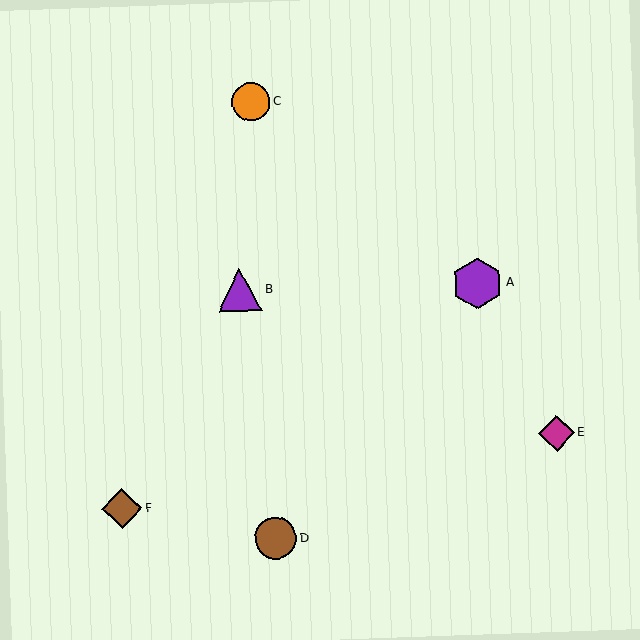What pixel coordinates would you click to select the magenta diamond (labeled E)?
Click at (557, 433) to select the magenta diamond E.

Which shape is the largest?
The purple hexagon (labeled A) is the largest.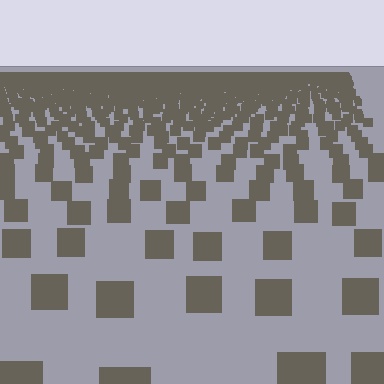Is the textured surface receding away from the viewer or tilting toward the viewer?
The surface is receding away from the viewer. Texture elements get smaller and denser toward the top.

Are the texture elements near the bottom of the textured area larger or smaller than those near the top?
Larger. Near the bottom, elements are closer to the viewer and appear at a bigger on-screen size.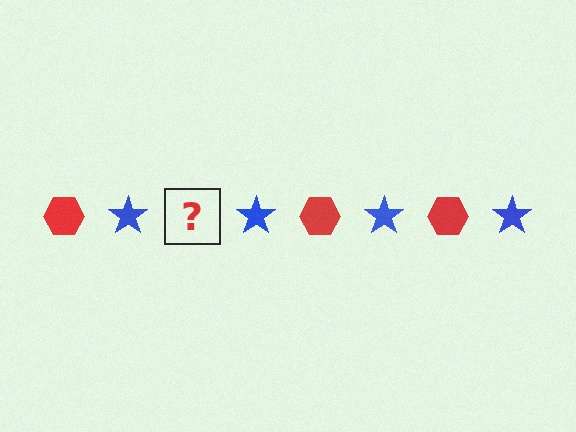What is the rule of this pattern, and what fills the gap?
The rule is that the pattern alternates between red hexagon and blue star. The gap should be filled with a red hexagon.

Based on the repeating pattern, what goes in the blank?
The blank should be a red hexagon.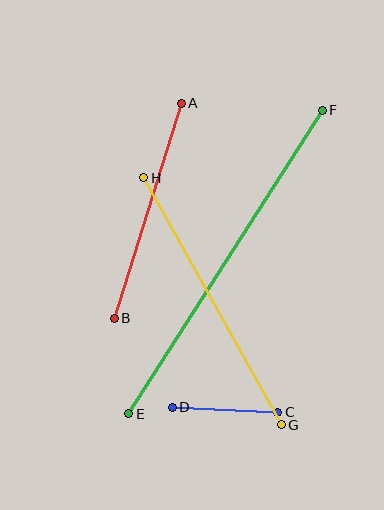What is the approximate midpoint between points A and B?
The midpoint is at approximately (148, 211) pixels.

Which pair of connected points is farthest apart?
Points E and F are farthest apart.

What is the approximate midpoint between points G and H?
The midpoint is at approximately (212, 301) pixels.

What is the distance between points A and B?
The distance is approximately 225 pixels.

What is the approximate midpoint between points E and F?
The midpoint is at approximately (225, 262) pixels.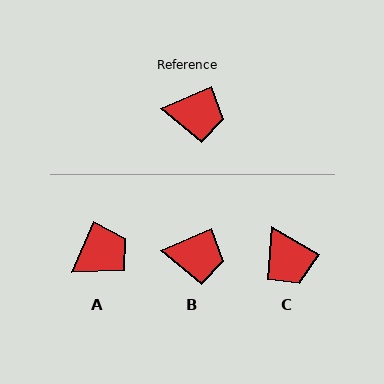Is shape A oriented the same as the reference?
No, it is off by about 43 degrees.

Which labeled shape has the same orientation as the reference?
B.